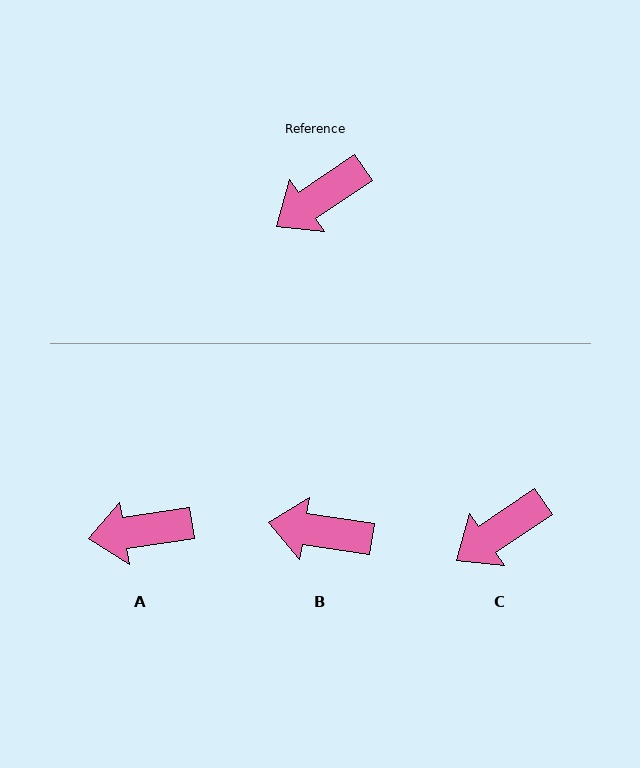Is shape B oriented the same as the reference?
No, it is off by about 43 degrees.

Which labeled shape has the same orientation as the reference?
C.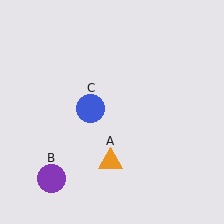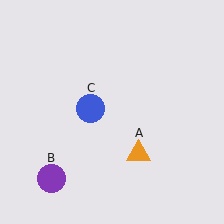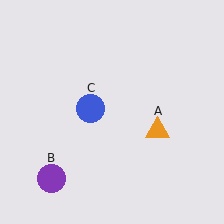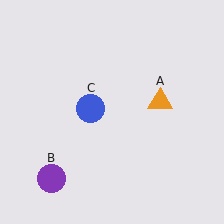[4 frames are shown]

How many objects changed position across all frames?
1 object changed position: orange triangle (object A).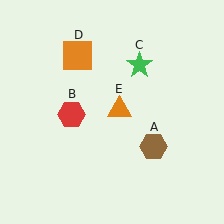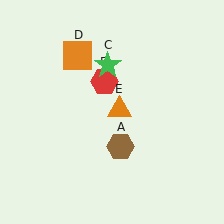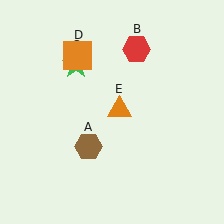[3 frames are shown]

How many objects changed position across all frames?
3 objects changed position: brown hexagon (object A), red hexagon (object B), green star (object C).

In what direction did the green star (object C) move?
The green star (object C) moved left.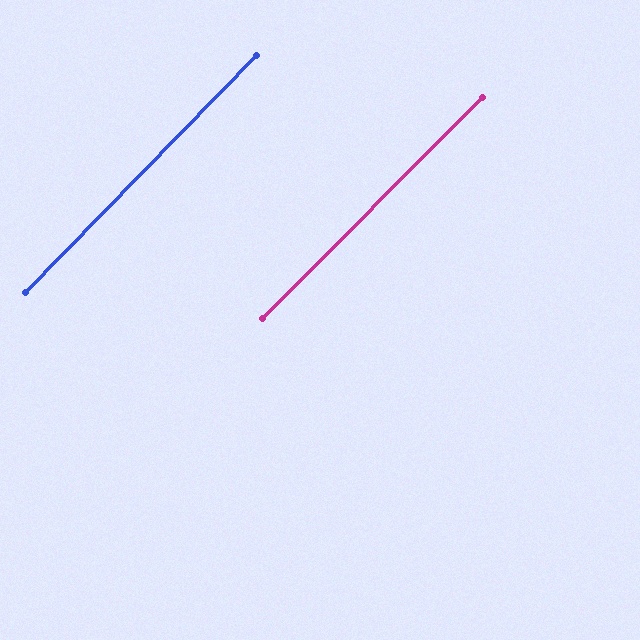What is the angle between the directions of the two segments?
Approximately 1 degree.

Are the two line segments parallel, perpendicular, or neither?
Parallel — their directions differ by only 0.6°.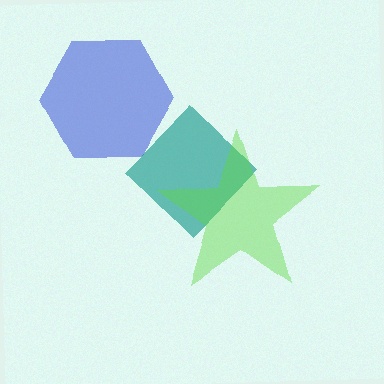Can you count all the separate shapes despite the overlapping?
Yes, there are 3 separate shapes.